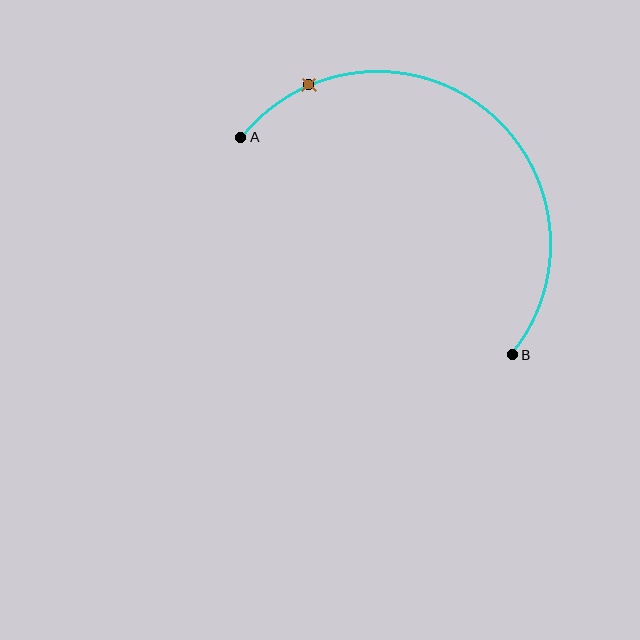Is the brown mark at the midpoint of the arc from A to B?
No. The brown mark lies on the arc but is closer to endpoint A. The arc midpoint would be at the point on the curve equidistant along the arc from both A and B.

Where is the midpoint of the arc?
The arc midpoint is the point on the curve farthest from the straight line joining A and B. It sits above and to the right of that line.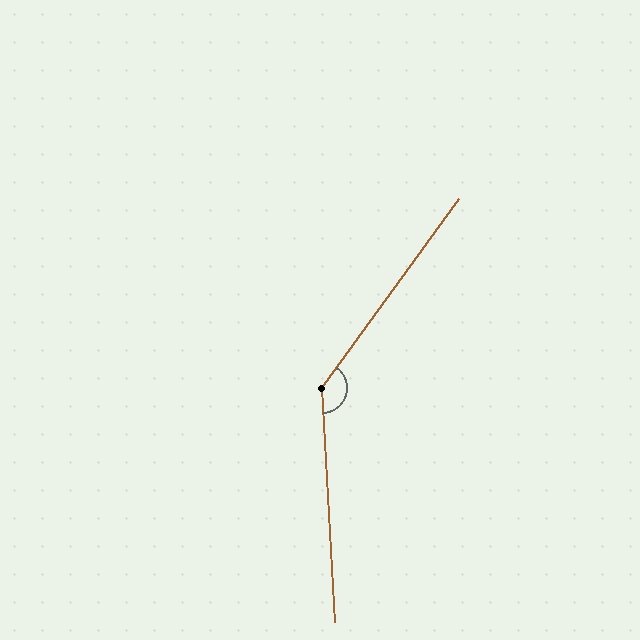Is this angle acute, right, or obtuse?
It is obtuse.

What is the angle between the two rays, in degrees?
Approximately 141 degrees.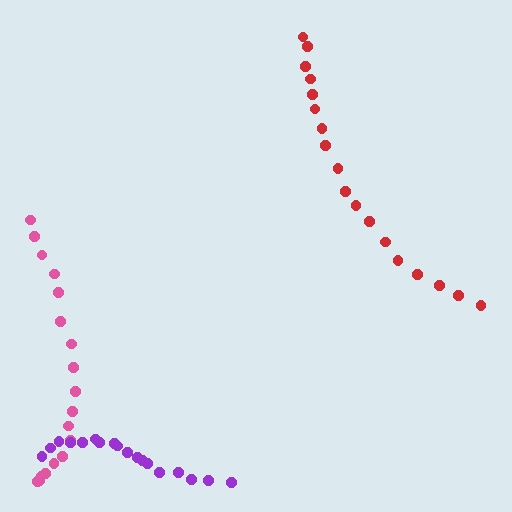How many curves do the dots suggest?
There are 3 distinct paths.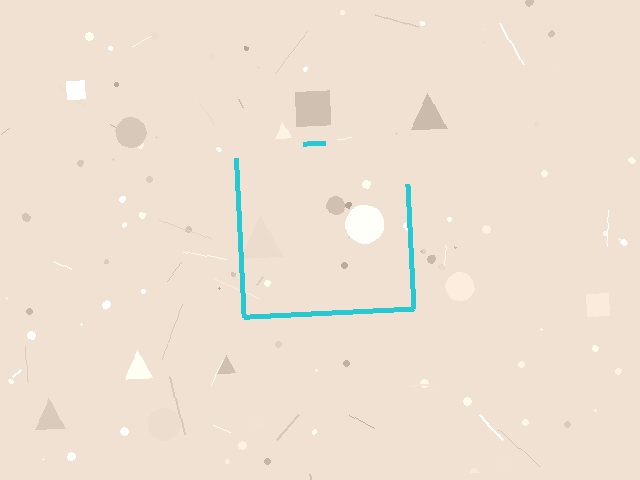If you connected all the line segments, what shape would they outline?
They would outline a square.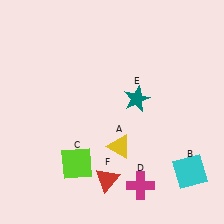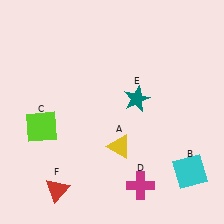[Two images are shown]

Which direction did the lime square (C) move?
The lime square (C) moved up.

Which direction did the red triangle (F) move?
The red triangle (F) moved left.